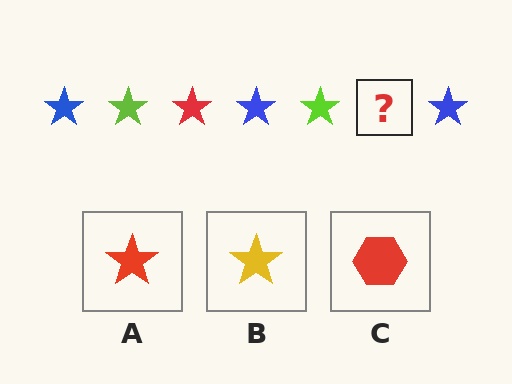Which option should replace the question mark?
Option A.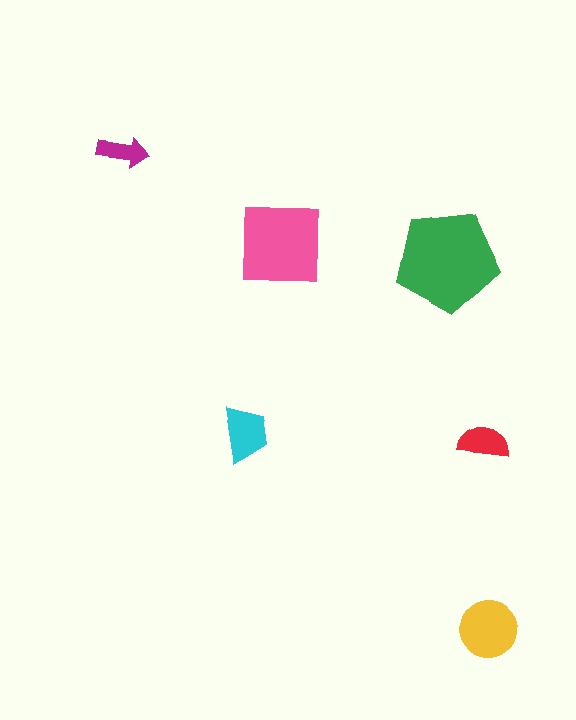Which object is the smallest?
The magenta arrow.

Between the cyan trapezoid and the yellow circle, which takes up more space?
The yellow circle.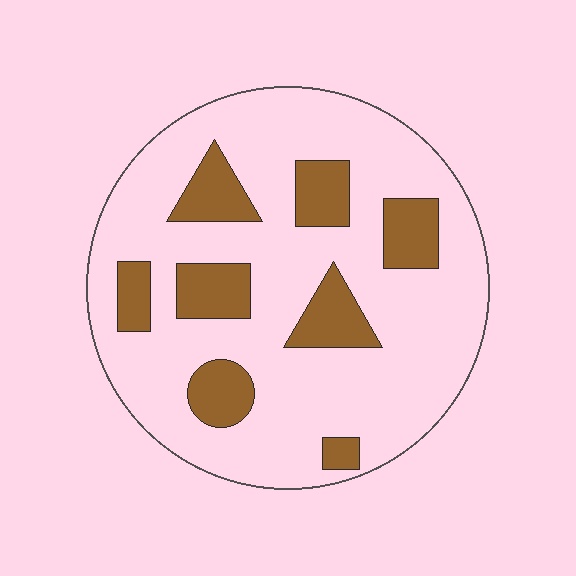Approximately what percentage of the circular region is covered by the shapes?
Approximately 20%.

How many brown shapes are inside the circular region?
8.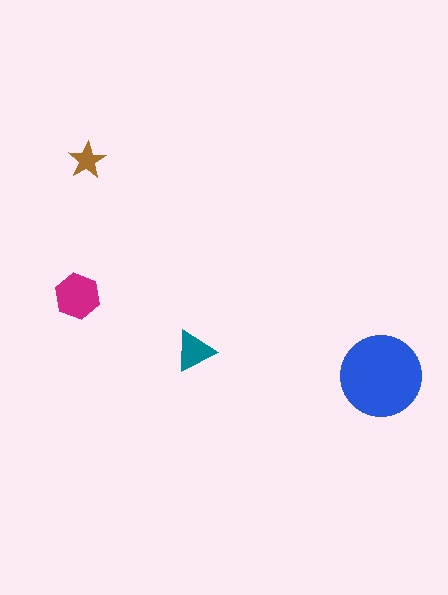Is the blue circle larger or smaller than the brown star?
Larger.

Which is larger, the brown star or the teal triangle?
The teal triangle.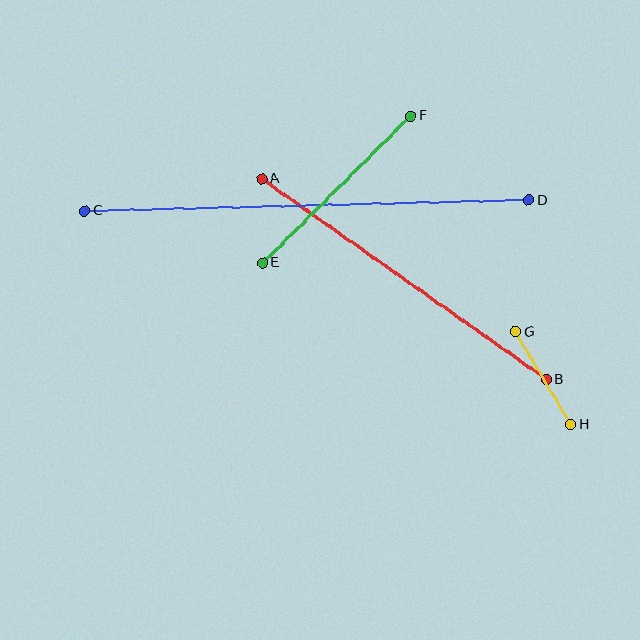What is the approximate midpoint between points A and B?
The midpoint is at approximately (404, 279) pixels.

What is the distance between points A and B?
The distance is approximately 348 pixels.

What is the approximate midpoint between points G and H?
The midpoint is at approximately (543, 378) pixels.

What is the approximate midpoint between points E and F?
The midpoint is at approximately (337, 189) pixels.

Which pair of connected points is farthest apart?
Points C and D are farthest apart.